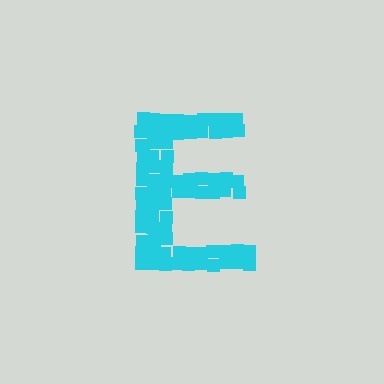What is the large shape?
The large shape is the letter E.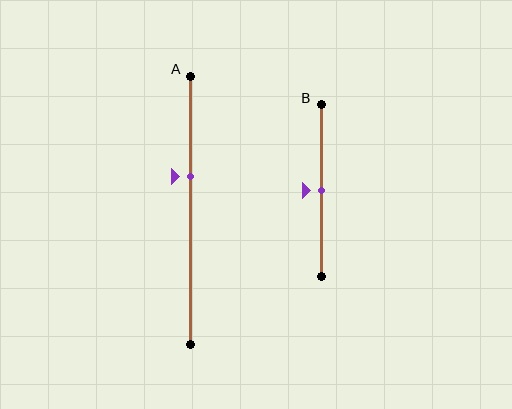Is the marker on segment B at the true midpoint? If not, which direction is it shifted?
Yes, the marker on segment B is at the true midpoint.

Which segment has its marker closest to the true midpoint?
Segment B has its marker closest to the true midpoint.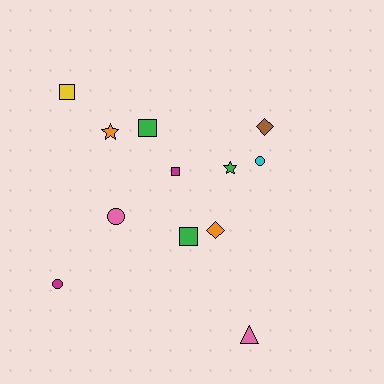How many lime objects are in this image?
There are no lime objects.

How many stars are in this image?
There are 2 stars.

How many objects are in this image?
There are 12 objects.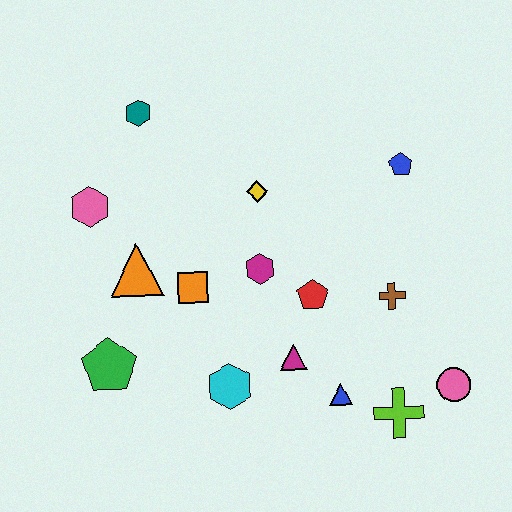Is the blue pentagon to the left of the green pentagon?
No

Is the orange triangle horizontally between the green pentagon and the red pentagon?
Yes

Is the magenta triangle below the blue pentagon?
Yes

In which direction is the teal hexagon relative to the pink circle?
The teal hexagon is to the left of the pink circle.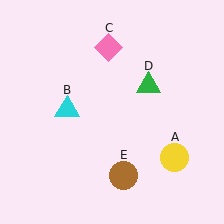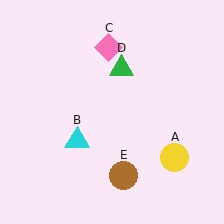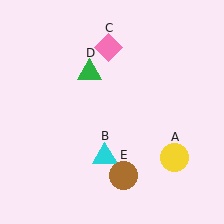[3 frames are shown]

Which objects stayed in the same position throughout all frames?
Yellow circle (object A) and pink diamond (object C) and brown circle (object E) remained stationary.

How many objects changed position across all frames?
2 objects changed position: cyan triangle (object B), green triangle (object D).